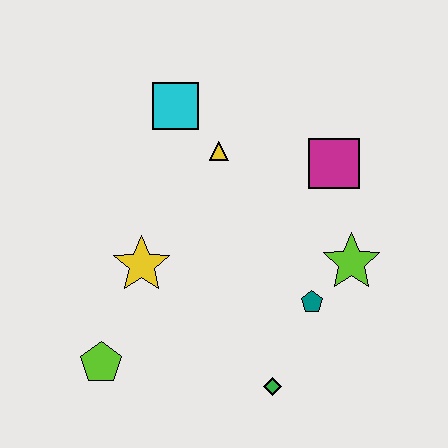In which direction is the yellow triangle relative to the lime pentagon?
The yellow triangle is above the lime pentagon.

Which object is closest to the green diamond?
The teal pentagon is closest to the green diamond.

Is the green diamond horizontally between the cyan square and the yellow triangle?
No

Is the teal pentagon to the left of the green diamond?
No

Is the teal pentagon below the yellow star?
Yes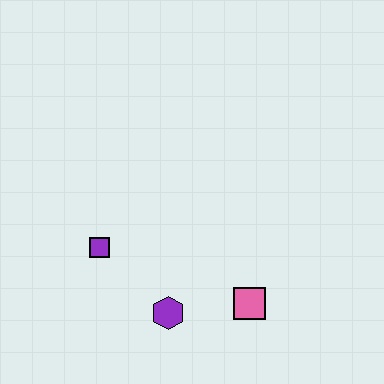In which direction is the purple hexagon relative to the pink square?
The purple hexagon is to the left of the pink square.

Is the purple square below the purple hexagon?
No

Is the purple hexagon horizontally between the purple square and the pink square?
Yes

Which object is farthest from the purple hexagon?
The purple square is farthest from the purple hexagon.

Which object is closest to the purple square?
The purple hexagon is closest to the purple square.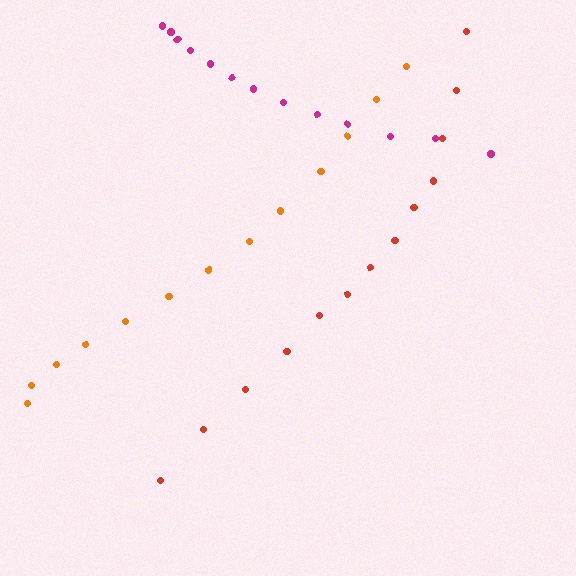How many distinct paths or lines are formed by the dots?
There are 3 distinct paths.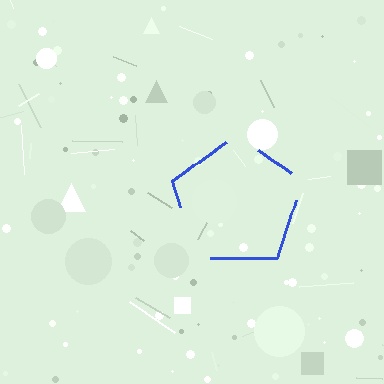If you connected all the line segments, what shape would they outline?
They would outline a pentagon.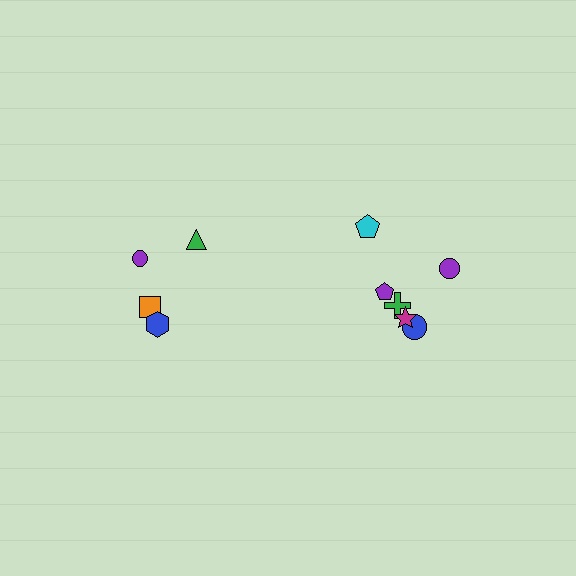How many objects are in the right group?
There are 6 objects.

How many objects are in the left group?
There are 4 objects.